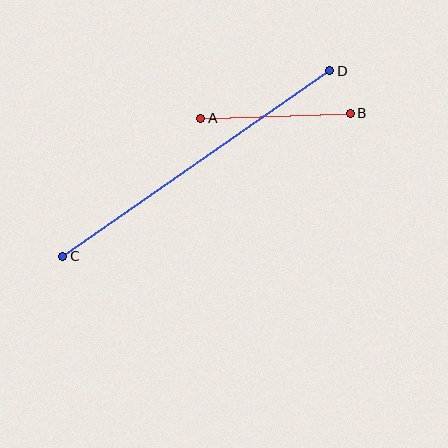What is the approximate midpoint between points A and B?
The midpoint is at approximately (275, 116) pixels.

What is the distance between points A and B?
The distance is approximately 150 pixels.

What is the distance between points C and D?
The distance is approximately 325 pixels.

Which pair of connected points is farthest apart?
Points C and D are farthest apart.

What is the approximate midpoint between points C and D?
The midpoint is at approximately (196, 163) pixels.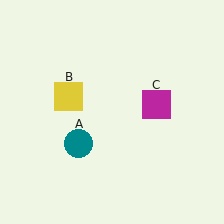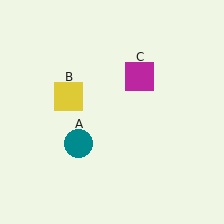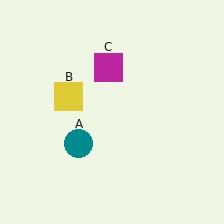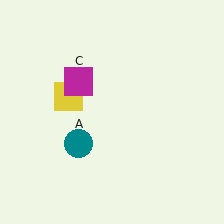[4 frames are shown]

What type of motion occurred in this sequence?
The magenta square (object C) rotated counterclockwise around the center of the scene.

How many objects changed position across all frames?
1 object changed position: magenta square (object C).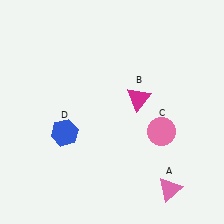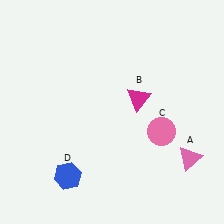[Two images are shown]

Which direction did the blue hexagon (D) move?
The blue hexagon (D) moved down.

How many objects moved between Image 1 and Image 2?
2 objects moved between the two images.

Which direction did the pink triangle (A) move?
The pink triangle (A) moved up.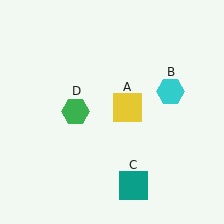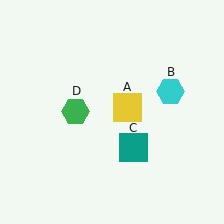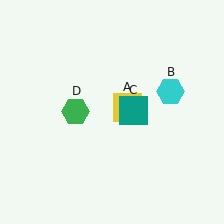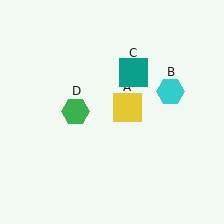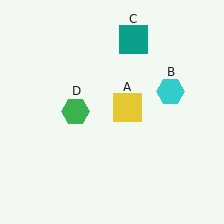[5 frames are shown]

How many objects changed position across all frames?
1 object changed position: teal square (object C).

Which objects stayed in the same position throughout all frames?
Yellow square (object A) and cyan hexagon (object B) and green hexagon (object D) remained stationary.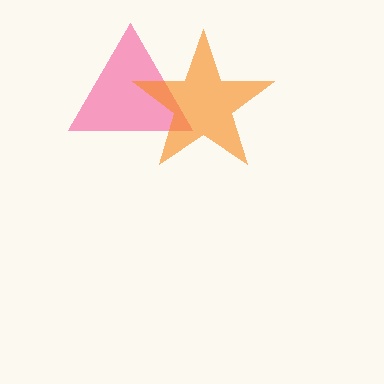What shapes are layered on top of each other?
The layered shapes are: a pink triangle, an orange star.